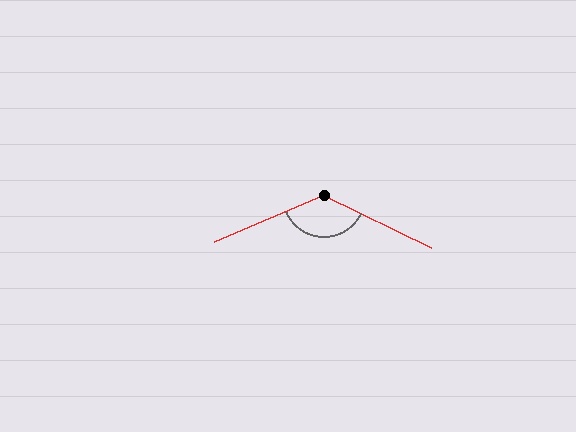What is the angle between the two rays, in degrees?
Approximately 131 degrees.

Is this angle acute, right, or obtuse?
It is obtuse.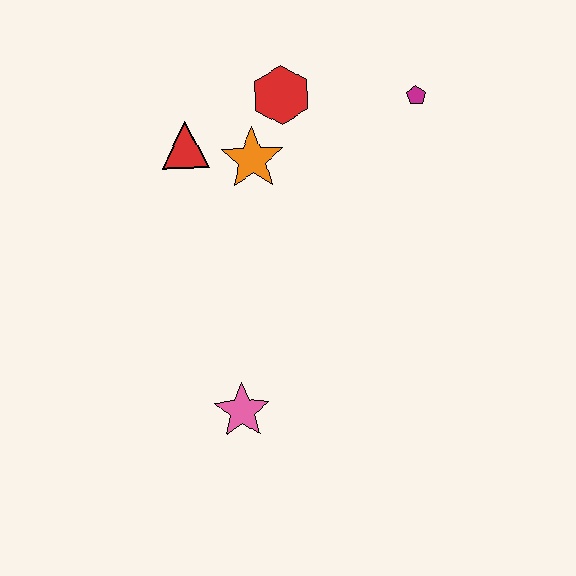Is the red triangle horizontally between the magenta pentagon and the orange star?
No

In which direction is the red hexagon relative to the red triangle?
The red hexagon is to the right of the red triangle.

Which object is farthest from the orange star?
The pink star is farthest from the orange star.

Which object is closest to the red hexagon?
The orange star is closest to the red hexagon.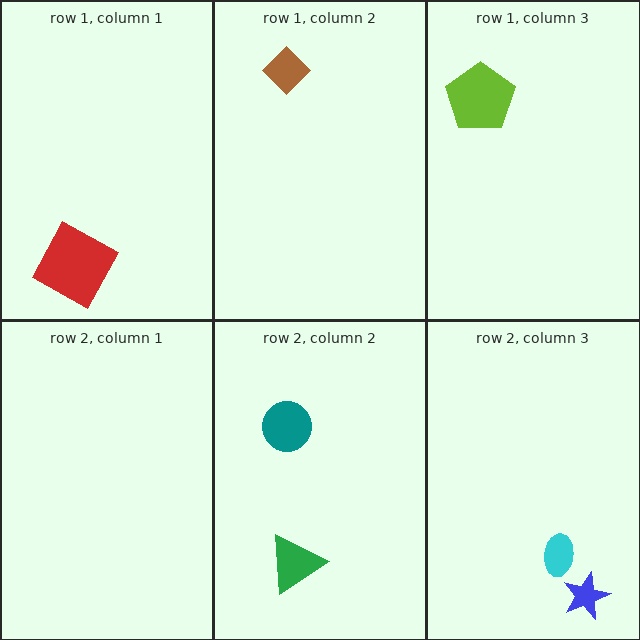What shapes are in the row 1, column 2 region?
The brown diamond.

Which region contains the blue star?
The row 2, column 3 region.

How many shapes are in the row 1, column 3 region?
1.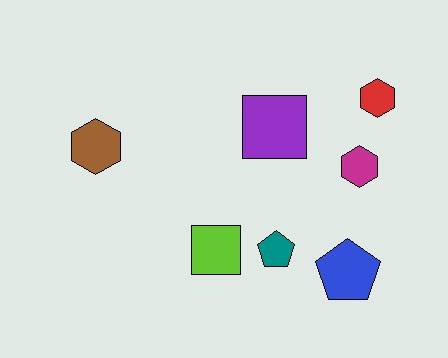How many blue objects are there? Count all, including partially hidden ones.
There is 1 blue object.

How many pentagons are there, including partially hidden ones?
There are 2 pentagons.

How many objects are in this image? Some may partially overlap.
There are 7 objects.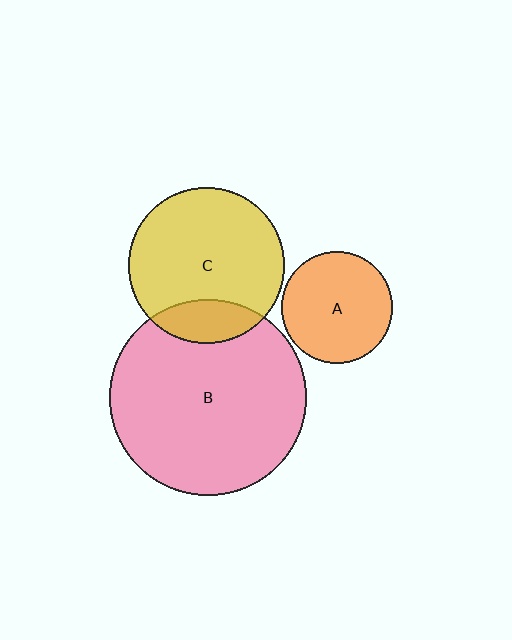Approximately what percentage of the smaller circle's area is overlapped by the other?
Approximately 20%.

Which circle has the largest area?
Circle B (pink).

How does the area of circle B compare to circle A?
Approximately 3.1 times.